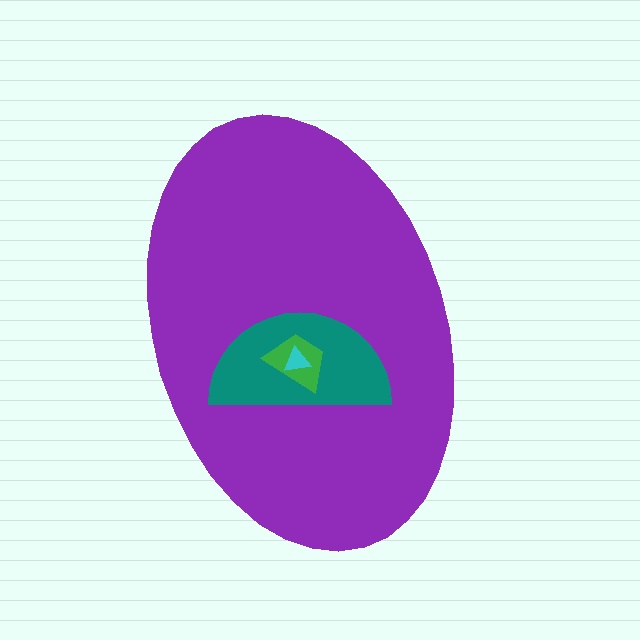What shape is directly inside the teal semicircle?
The green trapezoid.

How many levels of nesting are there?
4.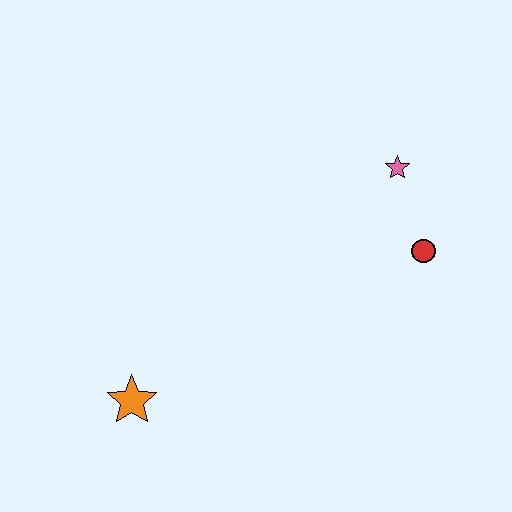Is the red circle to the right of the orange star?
Yes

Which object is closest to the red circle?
The pink star is closest to the red circle.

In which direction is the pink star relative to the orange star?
The pink star is to the right of the orange star.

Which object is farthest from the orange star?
The pink star is farthest from the orange star.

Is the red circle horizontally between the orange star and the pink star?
No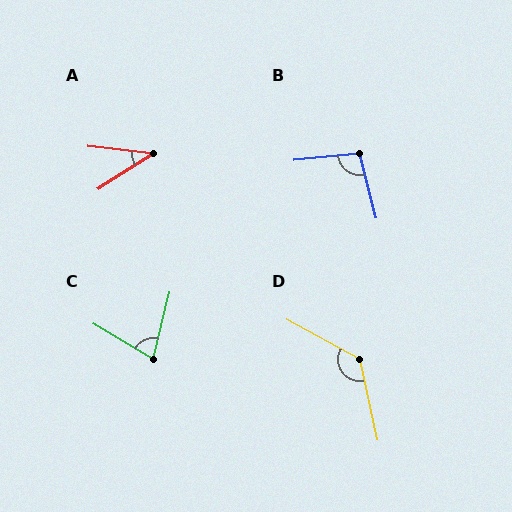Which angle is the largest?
D, at approximately 131 degrees.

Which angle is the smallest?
A, at approximately 39 degrees.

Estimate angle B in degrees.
Approximately 99 degrees.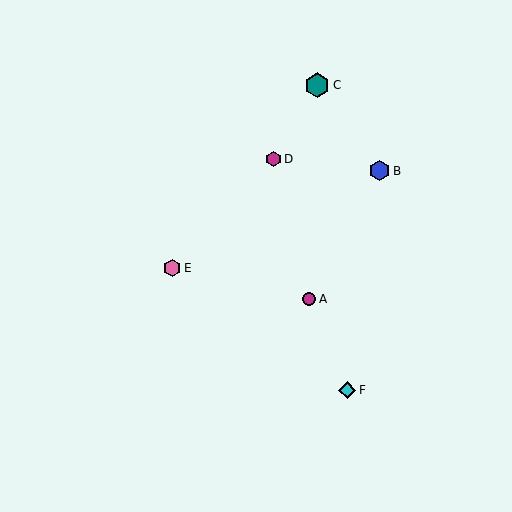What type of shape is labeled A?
Shape A is a magenta circle.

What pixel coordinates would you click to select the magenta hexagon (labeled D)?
Click at (273, 159) to select the magenta hexagon D.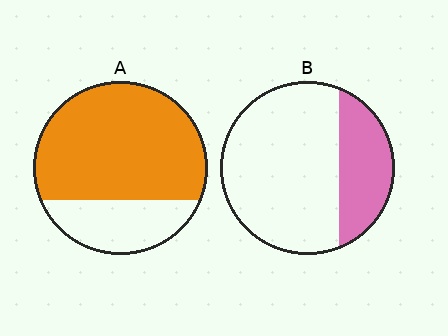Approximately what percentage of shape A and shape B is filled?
A is approximately 75% and B is approximately 30%.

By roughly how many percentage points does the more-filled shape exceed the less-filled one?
By roughly 45 percentage points (A over B).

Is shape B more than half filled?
No.